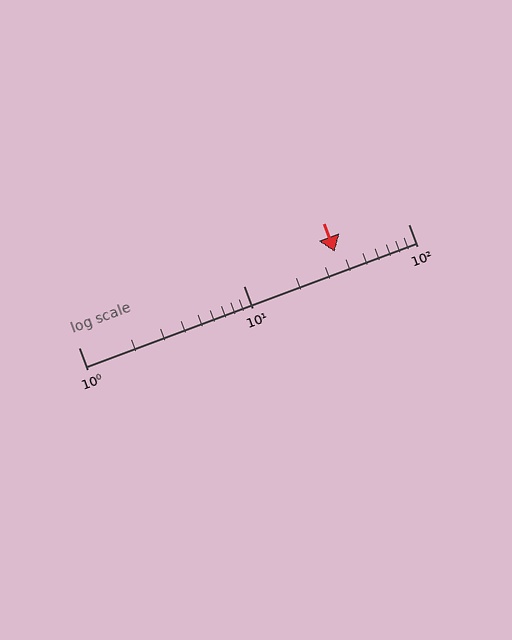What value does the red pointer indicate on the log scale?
The pointer indicates approximately 36.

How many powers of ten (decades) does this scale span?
The scale spans 2 decades, from 1 to 100.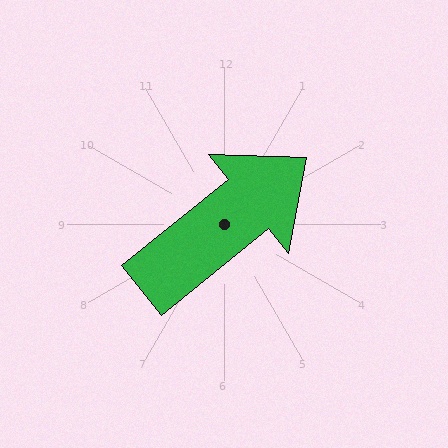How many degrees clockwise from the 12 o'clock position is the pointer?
Approximately 51 degrees.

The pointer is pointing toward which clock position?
Roughly 2 o'clock.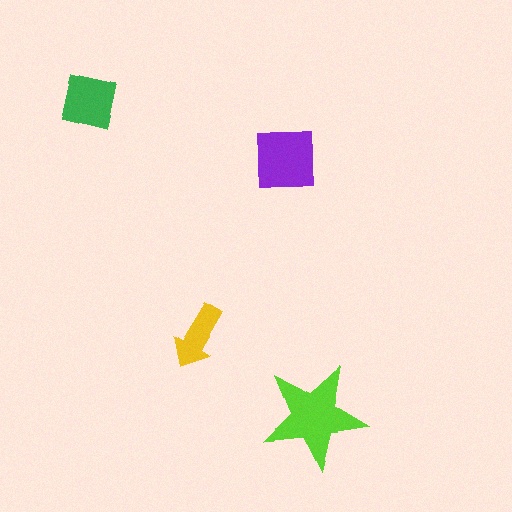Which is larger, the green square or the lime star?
The lime star.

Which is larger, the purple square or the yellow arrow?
The purple square.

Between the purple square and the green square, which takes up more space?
The purple square.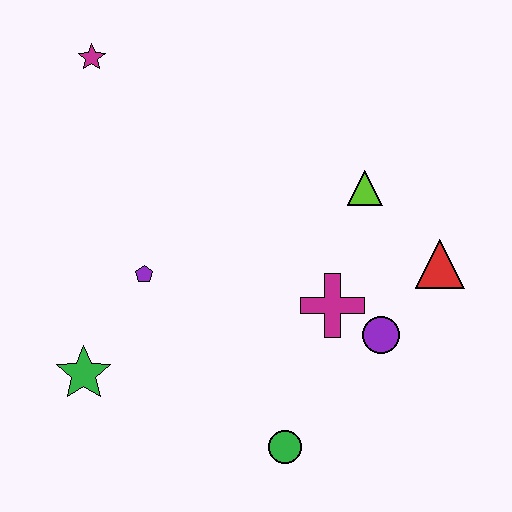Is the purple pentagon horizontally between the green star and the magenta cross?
Yes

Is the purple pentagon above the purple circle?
Yes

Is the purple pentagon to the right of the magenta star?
Yes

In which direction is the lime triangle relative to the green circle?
The lime triangle is above the green circle.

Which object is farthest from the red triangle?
The magenta star is farthest from the red triangle.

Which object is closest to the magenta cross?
The purple circle is closest to the magenta cross.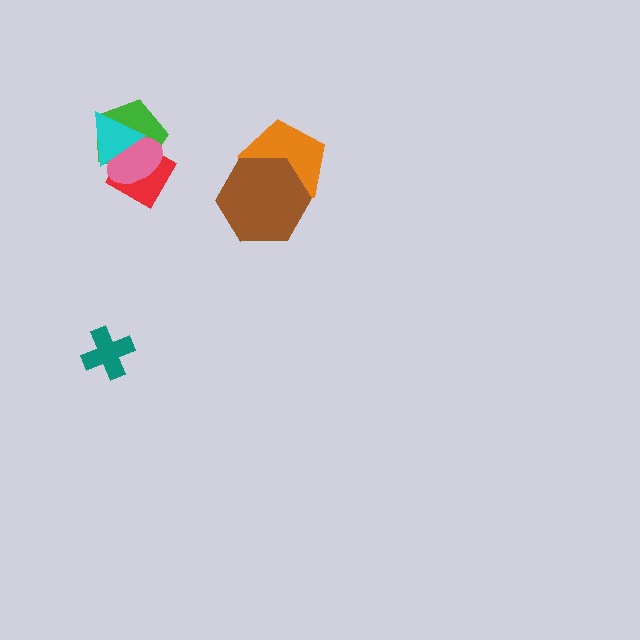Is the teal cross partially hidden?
No, no other shape covers it.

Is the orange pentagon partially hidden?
Yes, it is partially covered by another shape.